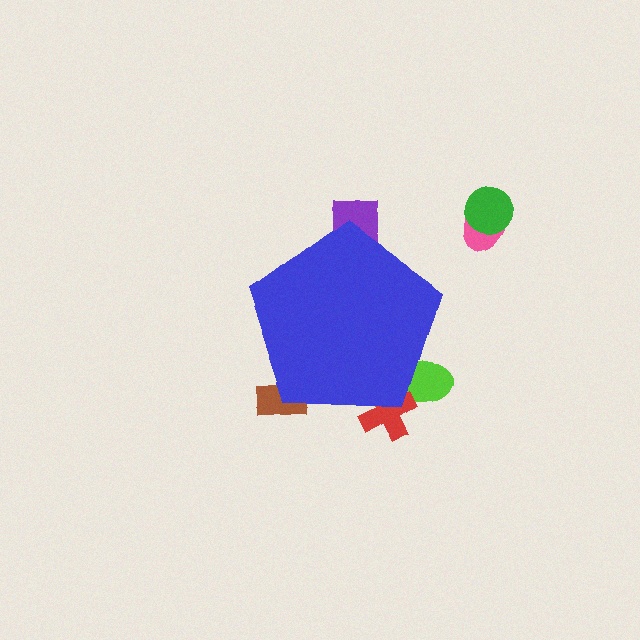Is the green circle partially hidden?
No, the green circle is fully visible.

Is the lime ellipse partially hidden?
Yes, the lime ellipse is partially hidden behind the blue pentagon.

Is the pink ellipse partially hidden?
No, the pink ellipse is fully visible.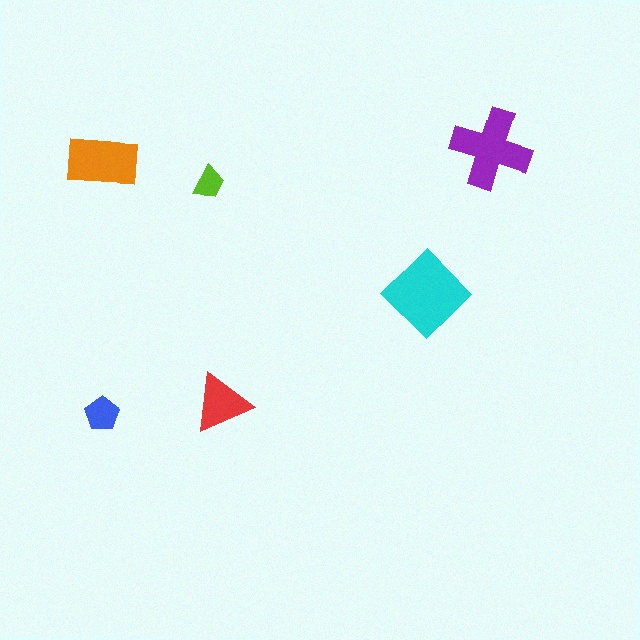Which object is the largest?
The cyan diamond.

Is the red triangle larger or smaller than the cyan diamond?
Smaller.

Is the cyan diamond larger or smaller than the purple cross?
Larger.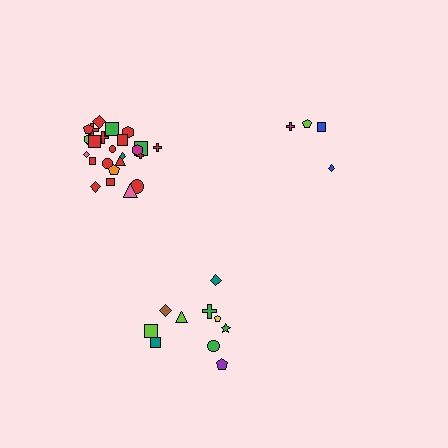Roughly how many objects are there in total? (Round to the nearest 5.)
Roughly 40 objects in total.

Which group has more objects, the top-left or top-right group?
The top-left group.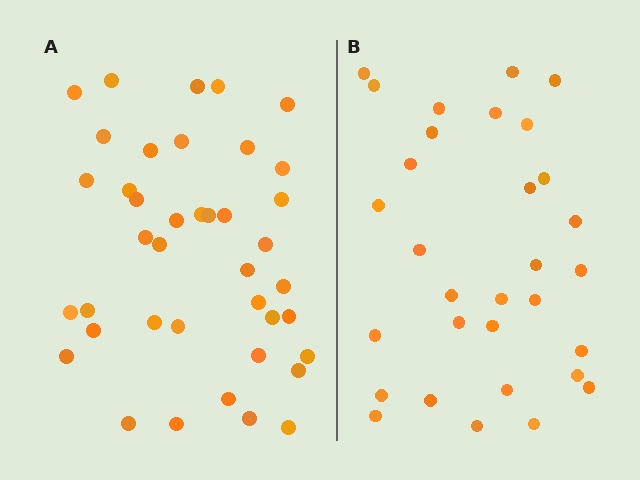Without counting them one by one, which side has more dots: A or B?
Region A (the left region) has more dots.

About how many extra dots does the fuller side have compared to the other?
Region A has roughly 8 or so more dots than region B.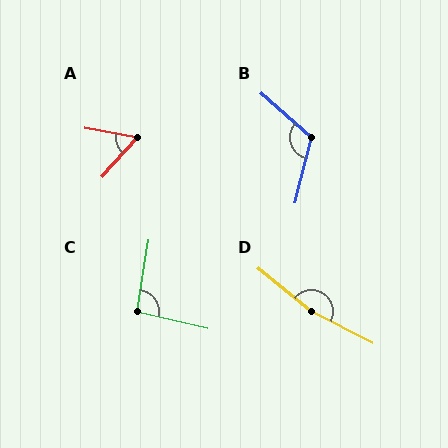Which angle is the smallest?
A, at approximately 59 degrees.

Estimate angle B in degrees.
Approximately 118 degrees.